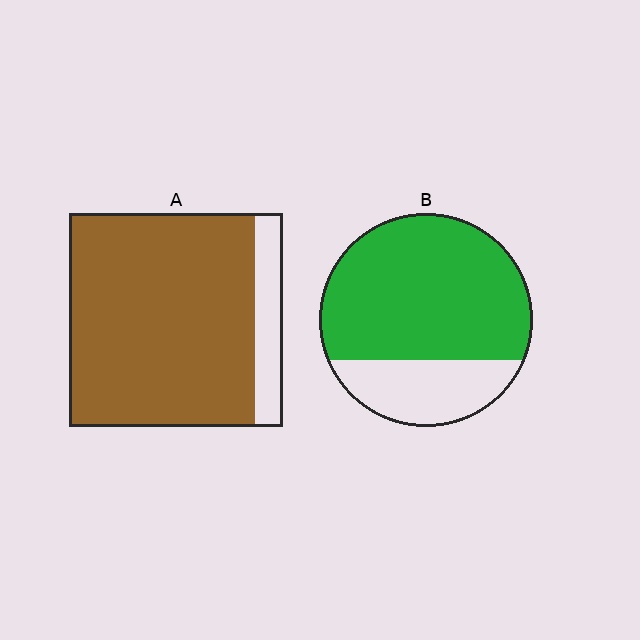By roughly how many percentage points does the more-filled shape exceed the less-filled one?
By roughly 15 percentage points (A over B).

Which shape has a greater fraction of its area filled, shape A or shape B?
Shape A.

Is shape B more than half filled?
Yes.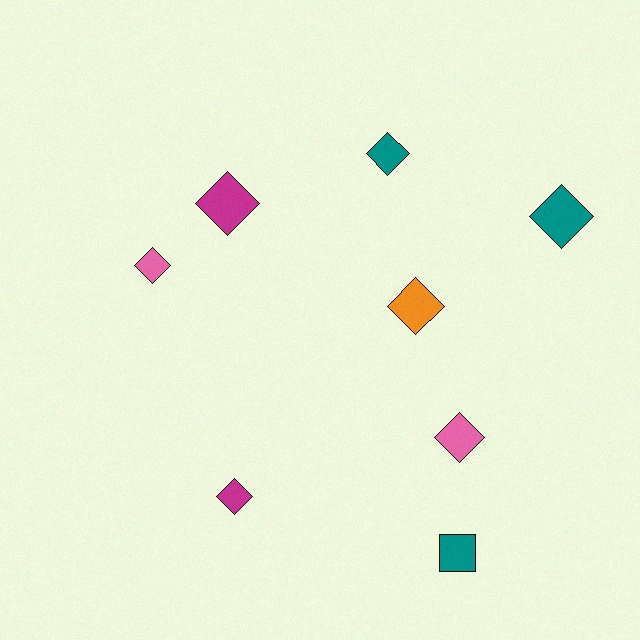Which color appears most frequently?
Teal, with 3 objects.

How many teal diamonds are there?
There are 2 teal diamonds.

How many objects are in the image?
There are 8 objects.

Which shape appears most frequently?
Diamond, with 7 objects.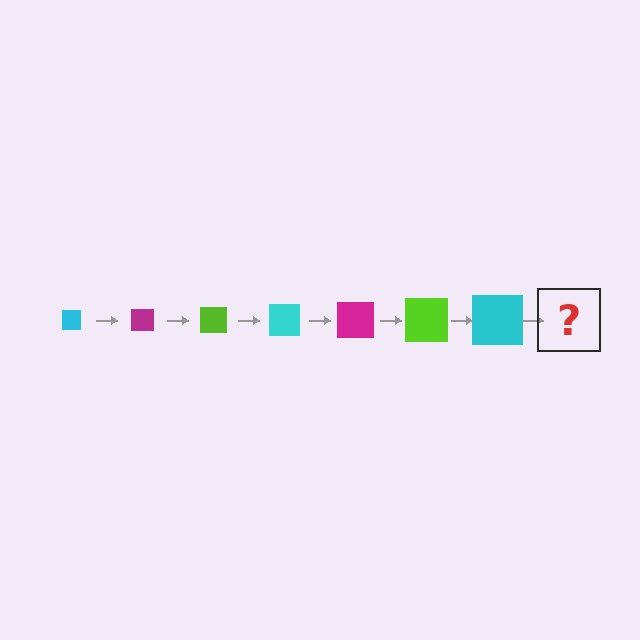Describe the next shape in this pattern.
It should be a magenta square, larger than the previous one.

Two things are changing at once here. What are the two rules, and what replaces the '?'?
The two rules are that the square grows larger each step and the color cycles through cyan, magenta, and lime. The '?' should be a magenta square, larger than the previous one.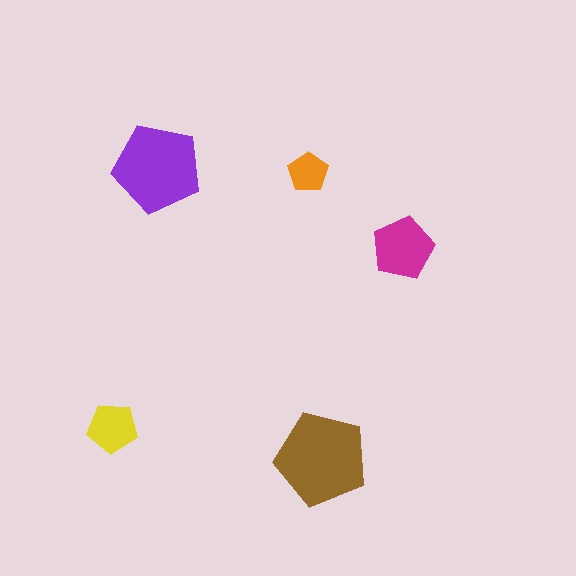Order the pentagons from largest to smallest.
the brown one, the purple one, the magenta one, the yellow one, the orange one.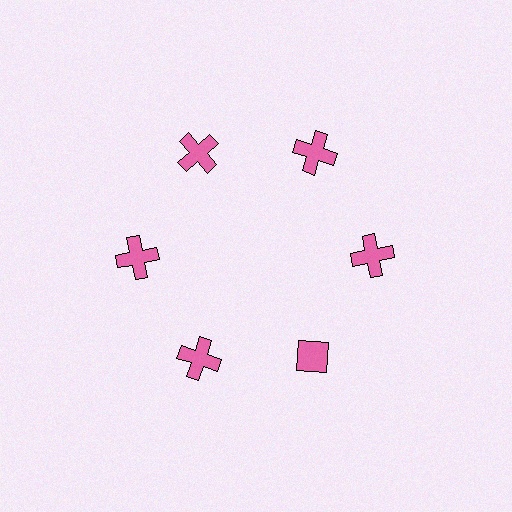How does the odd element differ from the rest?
It has a different shape: diamond instead of cross.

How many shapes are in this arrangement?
There are 6 shapes arranged in a ring pattern.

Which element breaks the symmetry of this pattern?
The pink diamond at roughly the 5 o'clock position breaks the symmetry. All other shapes are pink crosses.